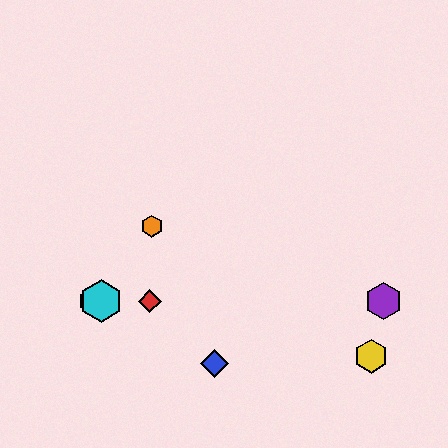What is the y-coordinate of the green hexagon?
The green hexagon is at y≈301.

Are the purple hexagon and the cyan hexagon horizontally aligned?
Yes, both are at y≈301.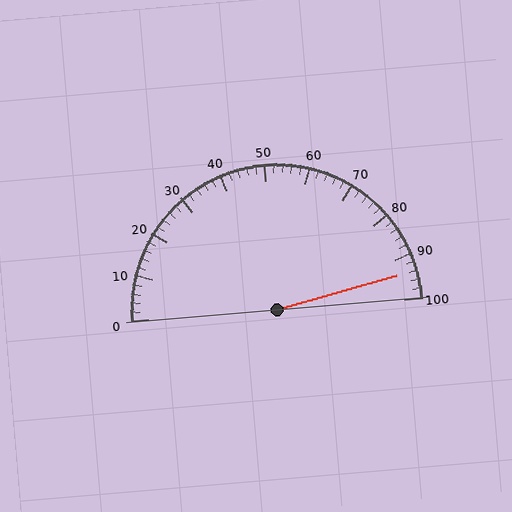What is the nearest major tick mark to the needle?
The nearest major tick mark is 90.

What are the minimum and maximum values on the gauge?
The gauge ranges from 0 to 100.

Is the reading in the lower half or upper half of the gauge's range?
The reading is in the upper half of the range (0 to 100).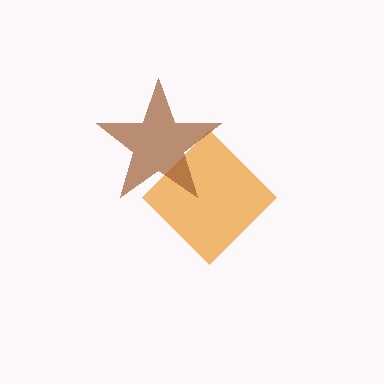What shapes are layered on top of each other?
The layered shapes are: an orange diamond, a brown star.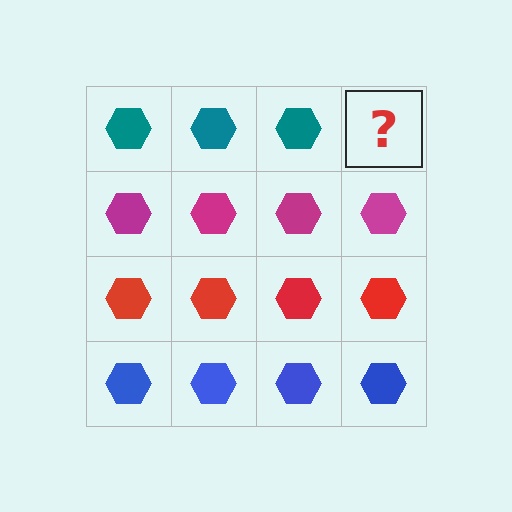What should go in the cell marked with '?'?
The missing cell should contain a teal hexagon.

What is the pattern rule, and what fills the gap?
The rule is that each row has a consistent color. The gap should be filled with a teal hexagon.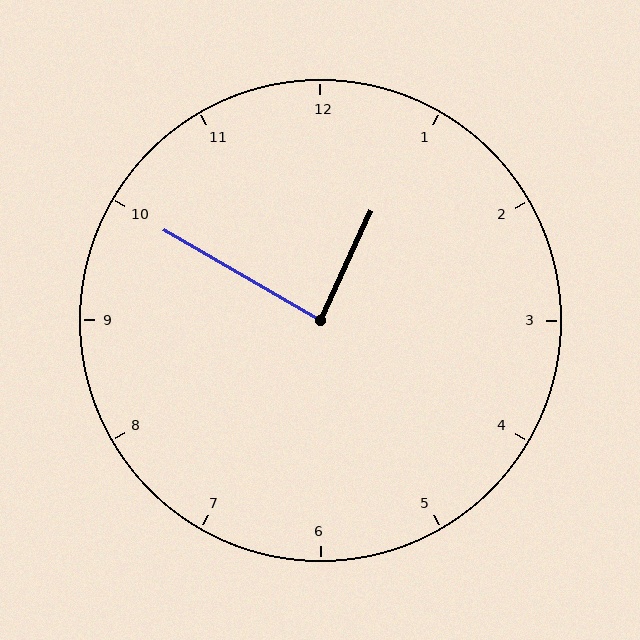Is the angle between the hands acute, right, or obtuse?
It is right.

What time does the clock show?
12:50.